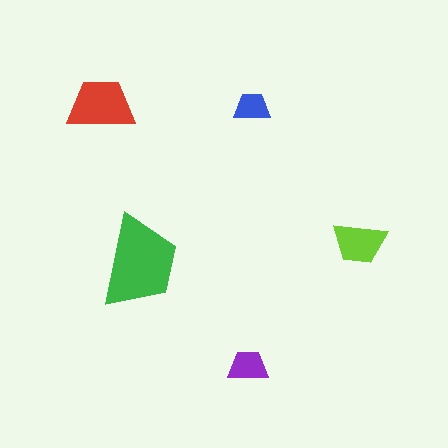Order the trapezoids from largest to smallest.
the green one, the red one, the lime one, the purple one, the blue one.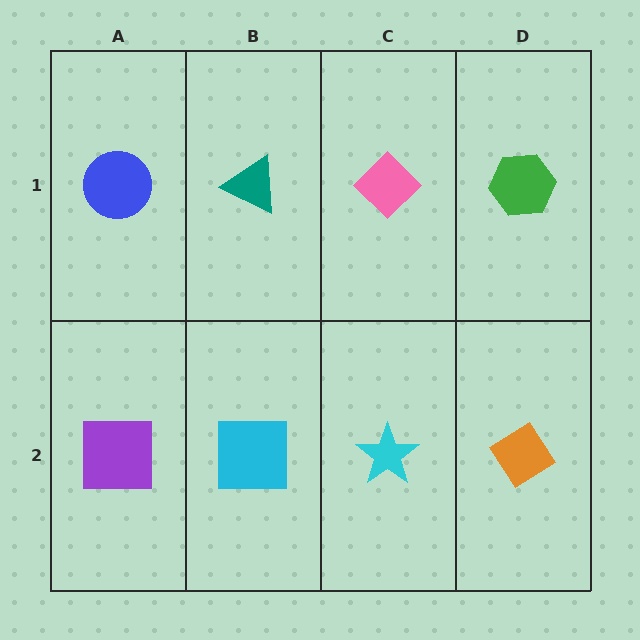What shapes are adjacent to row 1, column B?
A cyan square (row 2, column B), a blue circle (row 1, column A), a pink diamond (row 1, column C).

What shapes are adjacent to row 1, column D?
An orange diamond (row 2, column D), a pink diamond (row 1, column C).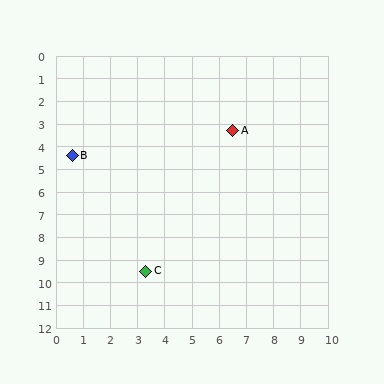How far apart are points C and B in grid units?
Points C and B are about 5.8 grid units apart.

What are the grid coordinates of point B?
Point B is at approximately (0.6, 4.4).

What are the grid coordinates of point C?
Point C is at approximately (3.3, 9.5).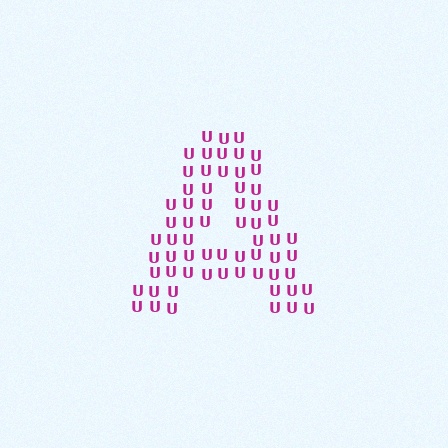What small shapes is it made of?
It is made of small letter U's.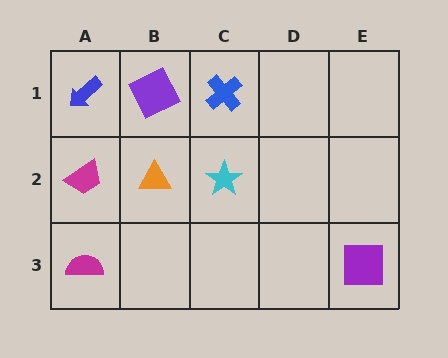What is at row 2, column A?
A magenta trapezoid.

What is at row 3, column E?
A purple square.